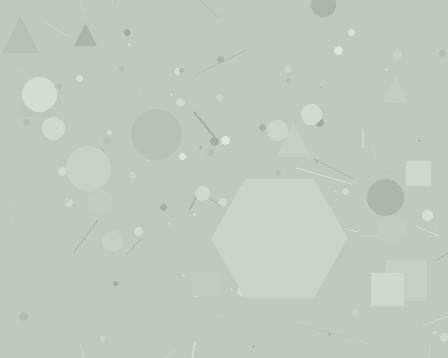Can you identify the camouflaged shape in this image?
The camouflaged shape is a hexagon.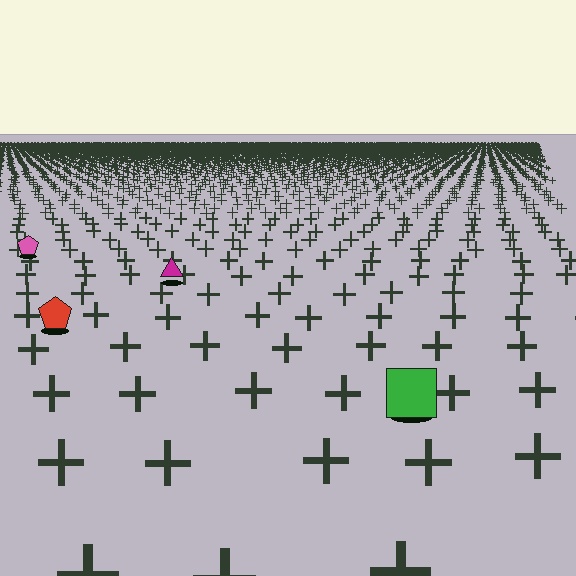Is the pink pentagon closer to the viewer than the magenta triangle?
No. The magenta triangle is closer — you can tell from the texture gradient: the ground texture is coarser near it.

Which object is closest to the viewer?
The green square is closest. The texture marks near it are larger and more spread out.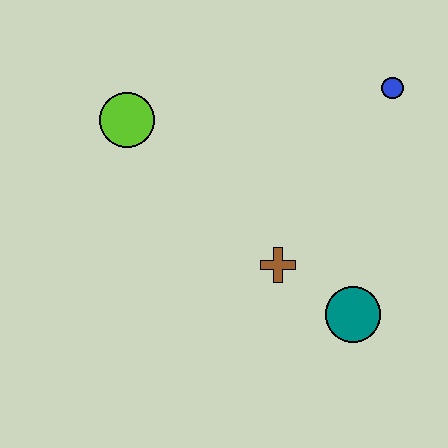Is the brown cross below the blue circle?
Yes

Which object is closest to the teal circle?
The brown cross is closest to the teal circle.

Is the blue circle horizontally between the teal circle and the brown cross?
No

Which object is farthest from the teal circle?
The lime circle is farthest from the teal circle.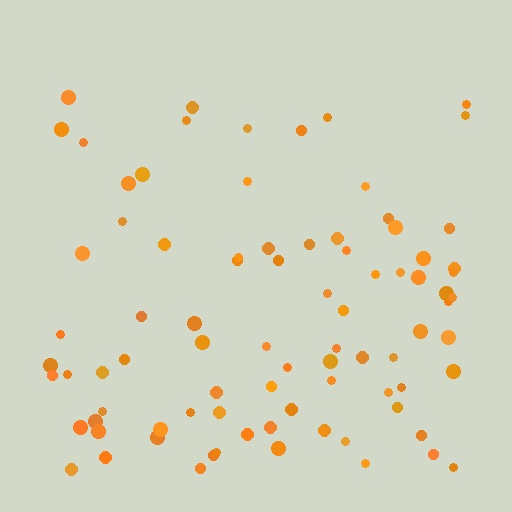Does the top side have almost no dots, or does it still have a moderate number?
Still a moderate number, just noticeably fewer than the bottom.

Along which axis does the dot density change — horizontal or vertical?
Vertical.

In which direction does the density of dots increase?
From top to bottom, with the bottom side densest.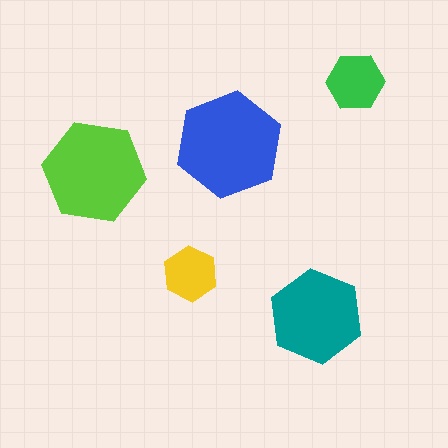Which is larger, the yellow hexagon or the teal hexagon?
The teal one.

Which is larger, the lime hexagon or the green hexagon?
The lime one.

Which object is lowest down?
The teal hexagon is bottommost.